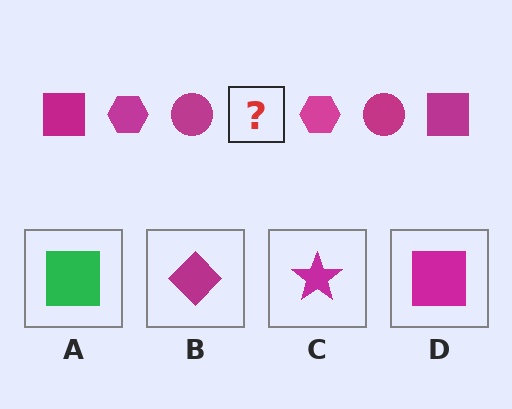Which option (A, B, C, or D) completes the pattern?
D.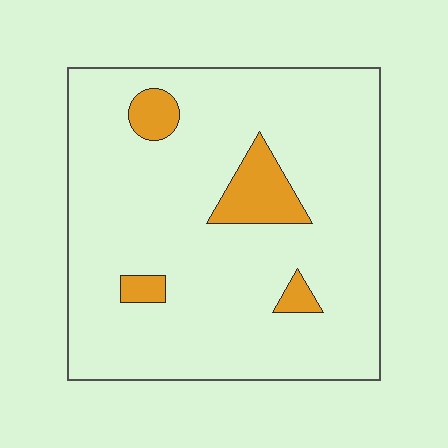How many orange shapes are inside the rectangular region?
4.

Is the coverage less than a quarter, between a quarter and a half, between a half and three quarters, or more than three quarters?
Less than a quarter.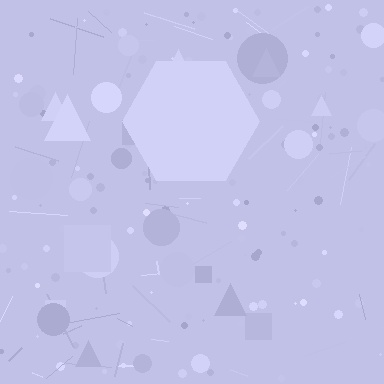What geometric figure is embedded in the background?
A hexagon is embedded in the background.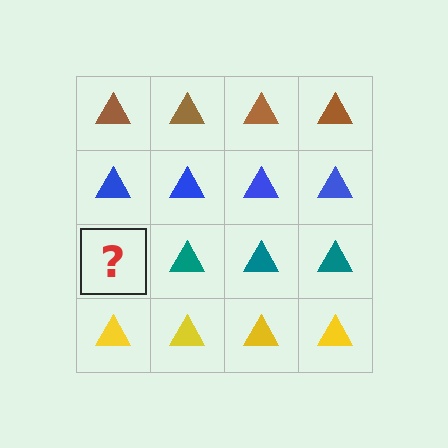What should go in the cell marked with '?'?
The missing cell should contain a teal triangle.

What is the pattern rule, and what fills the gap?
The rule is that each row has a consistent color. The gap should be filled with a teal triangle.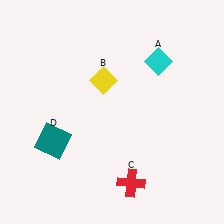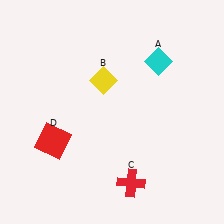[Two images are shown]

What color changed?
The square (D) changed from teal in Image 1 to red in Image 2.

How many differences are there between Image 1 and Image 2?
There is 1 difference between the two images.